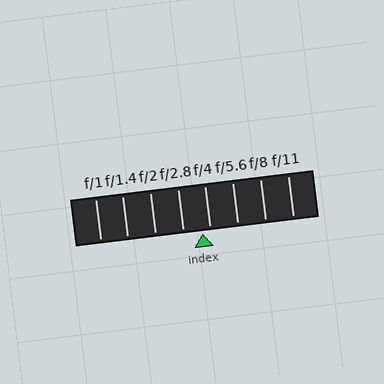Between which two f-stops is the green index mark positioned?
The index mark is between f/2.8 and f/4.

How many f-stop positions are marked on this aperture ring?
There are 8 f-stop positions marked.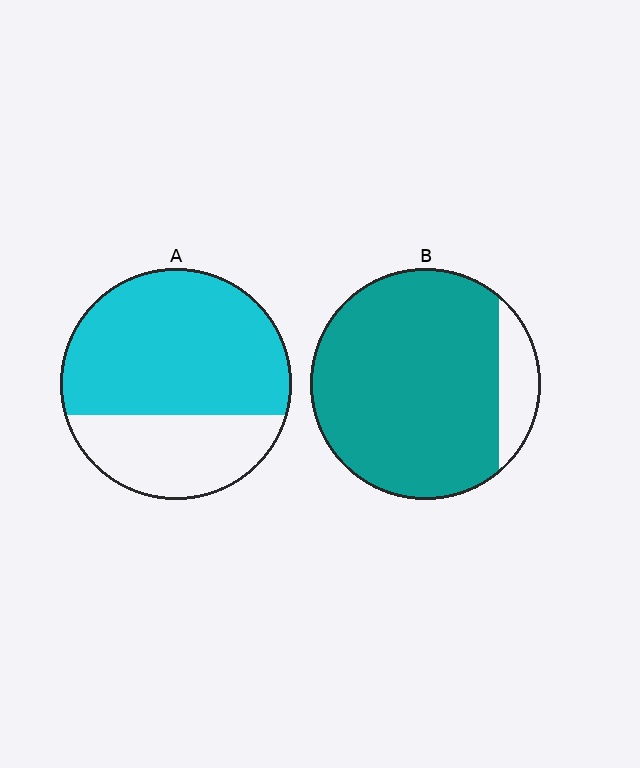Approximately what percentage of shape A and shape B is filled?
A is approximately 65% and B is approximately 90%.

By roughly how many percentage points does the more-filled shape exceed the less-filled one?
By roughly 20 percentage points (B over A).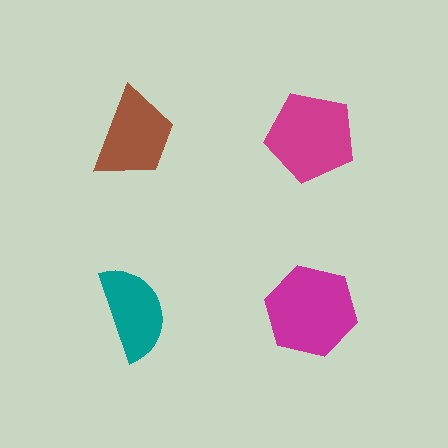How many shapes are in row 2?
2 shapes.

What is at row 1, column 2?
A magenta pentagon.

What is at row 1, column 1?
A brown trapezoid.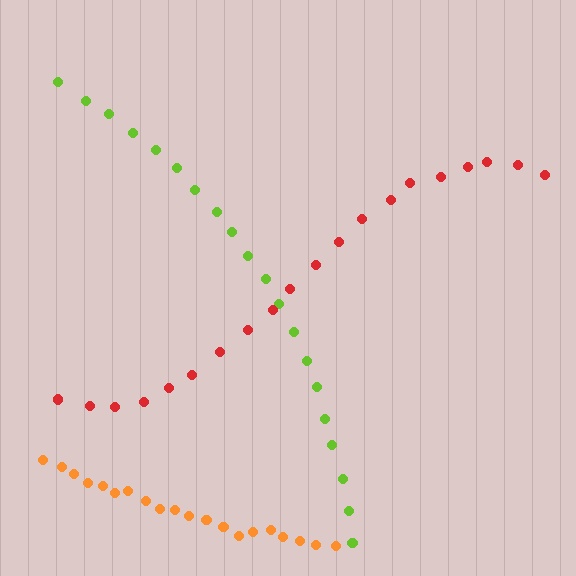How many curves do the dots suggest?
There are 3 distinct paths.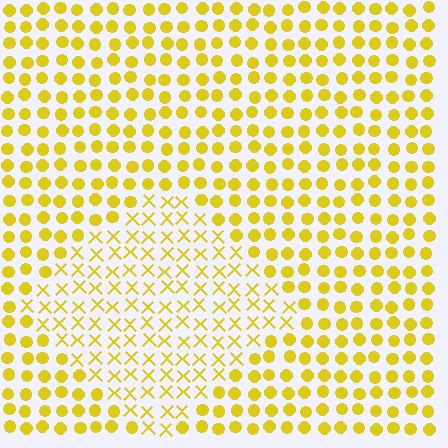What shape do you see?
I see a diamond.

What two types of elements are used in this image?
The image uses X marks inside the diamond region and circles outside it.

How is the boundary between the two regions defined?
The boundary is defined by a change in element shape: X marks inside vs. circles outside. All elements share the same color and spacing.